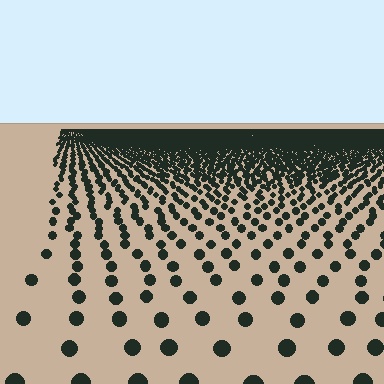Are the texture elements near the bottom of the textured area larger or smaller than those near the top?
Larger. Near the bottom, elements are closer to the viewer and appear at a bigger on-screen size.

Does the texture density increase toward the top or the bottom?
Density increases toward the top.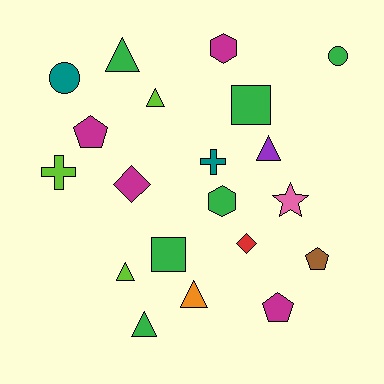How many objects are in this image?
There are 20 objects.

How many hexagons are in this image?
There are 2 hexagons.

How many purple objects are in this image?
There is 1 purple object.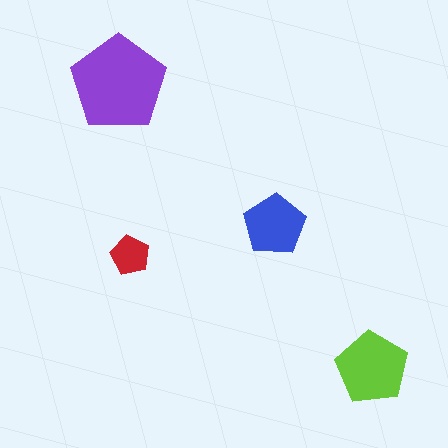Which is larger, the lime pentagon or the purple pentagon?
The purple one.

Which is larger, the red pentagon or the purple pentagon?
The purple one.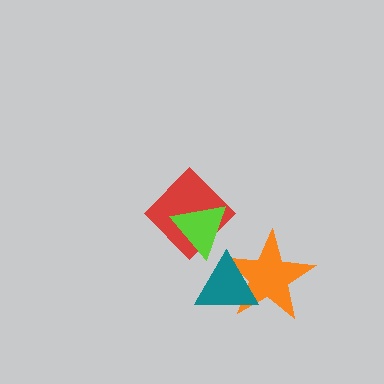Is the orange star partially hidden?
Yes, it is partially covered by another shape.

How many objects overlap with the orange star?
1 object overlaps with the orange star.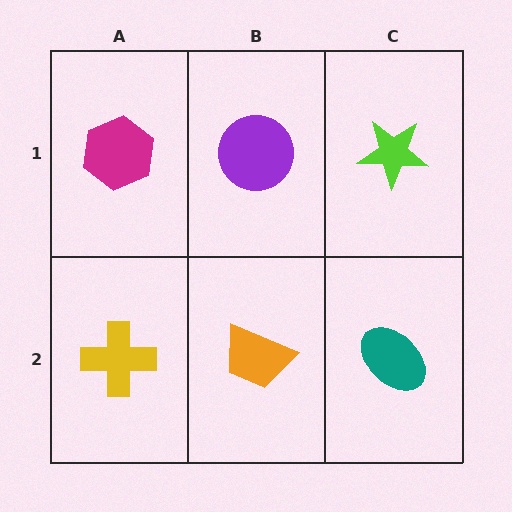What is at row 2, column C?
A teal ellipse.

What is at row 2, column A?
A yellow cross.